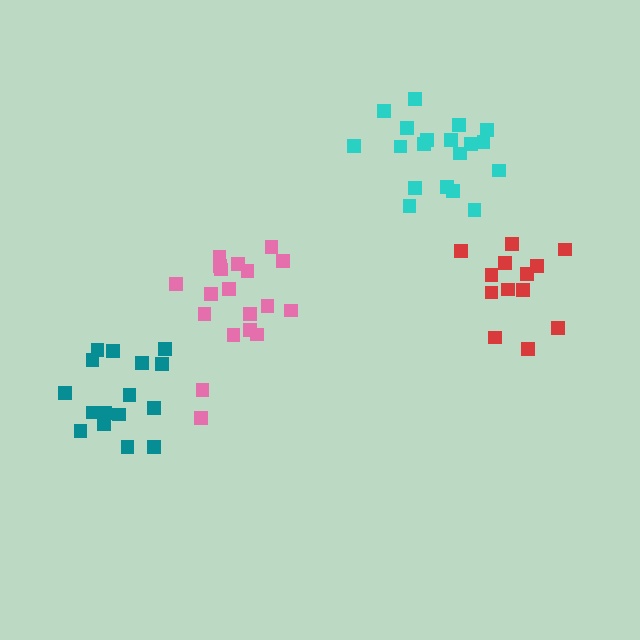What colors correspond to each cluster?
The clusters are colored: cyan, pink, red, teal.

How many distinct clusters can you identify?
There are 4 distinct clusters.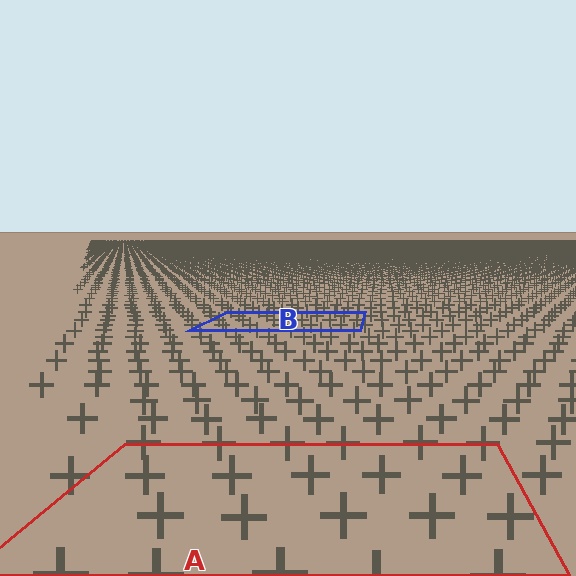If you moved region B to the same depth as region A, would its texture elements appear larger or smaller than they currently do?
They would appear larger. At a closer depth, the same texture elements are projected at a bigger on-screen size.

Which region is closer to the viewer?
Region A is closer. The texture elements there are larger and more spread out.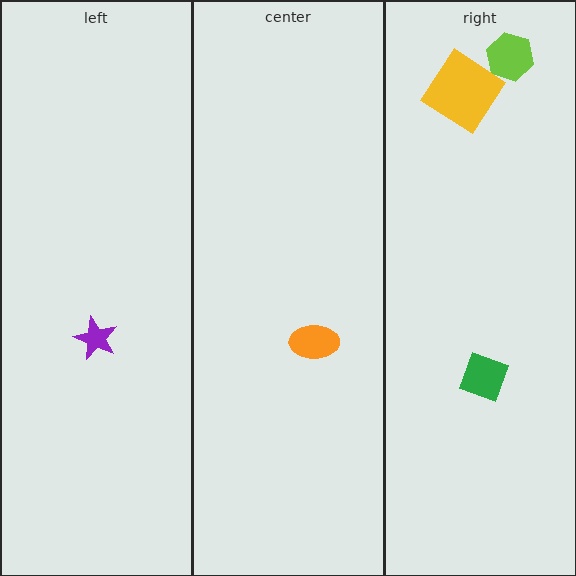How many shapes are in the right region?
3.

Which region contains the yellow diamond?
The right region.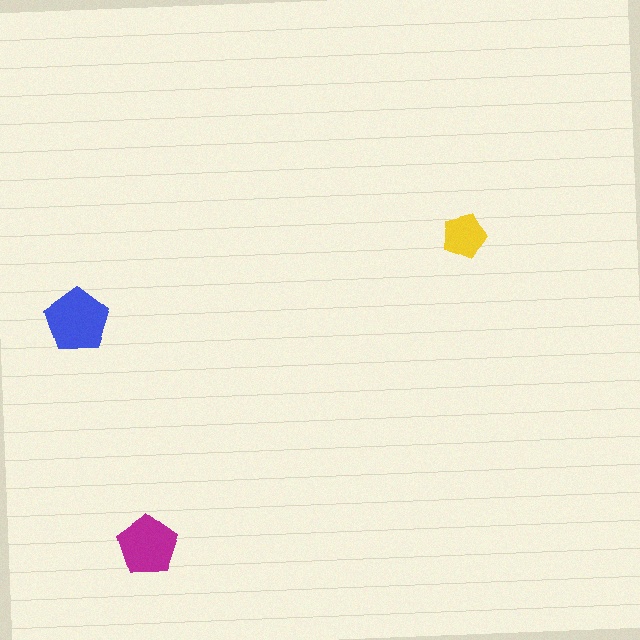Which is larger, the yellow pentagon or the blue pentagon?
The blue one.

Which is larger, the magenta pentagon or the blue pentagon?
The blue one.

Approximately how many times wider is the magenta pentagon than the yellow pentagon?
About 1.5 times wider.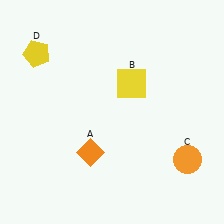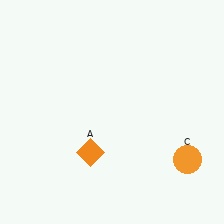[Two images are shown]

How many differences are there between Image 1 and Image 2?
There are 2 differences between the two images.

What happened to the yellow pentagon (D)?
The yellow pentagon (D) was removed in Image 2. It was in the top-left area of Image 1.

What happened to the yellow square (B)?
The yellow square (B) was removed in Image 2. It was in the top-right area of Image 1.